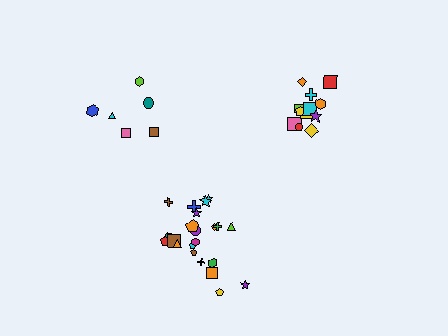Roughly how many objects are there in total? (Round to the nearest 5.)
Roughly 40 objects in total.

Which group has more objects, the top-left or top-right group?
The top-right group.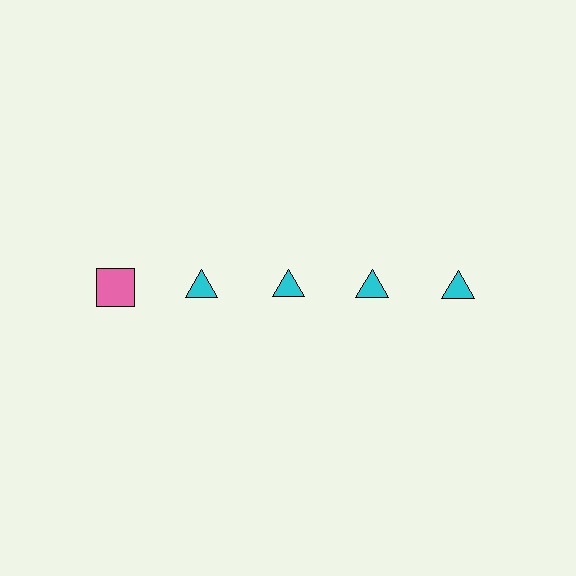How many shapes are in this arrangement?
There are 5 shapes arranged in a grid pattern.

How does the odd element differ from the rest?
It differs in both color (pink instead of cyan) and shape (square instead of triangle).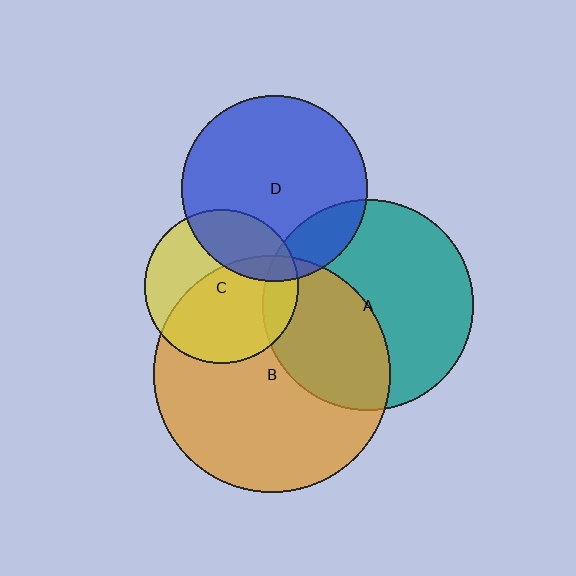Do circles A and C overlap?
Yes.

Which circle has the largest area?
Circle B (orange).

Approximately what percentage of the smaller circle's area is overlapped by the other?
Approximately 15%.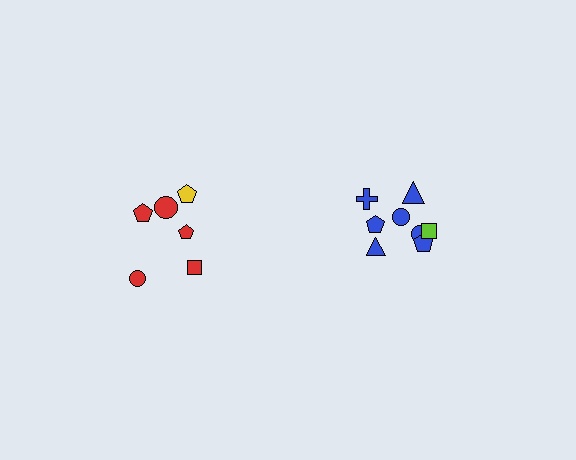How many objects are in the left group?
There are 6 objects.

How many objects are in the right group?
There are 8 objects.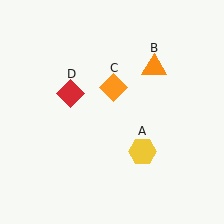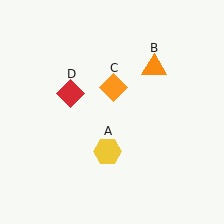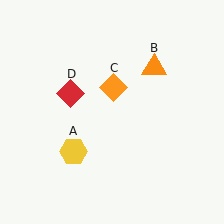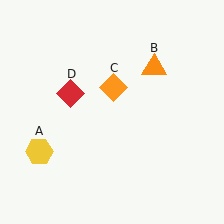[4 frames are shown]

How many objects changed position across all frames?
1 object changed position: yellow hexagon (object A).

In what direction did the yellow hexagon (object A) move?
The yellow hexagon (object A) moved left.